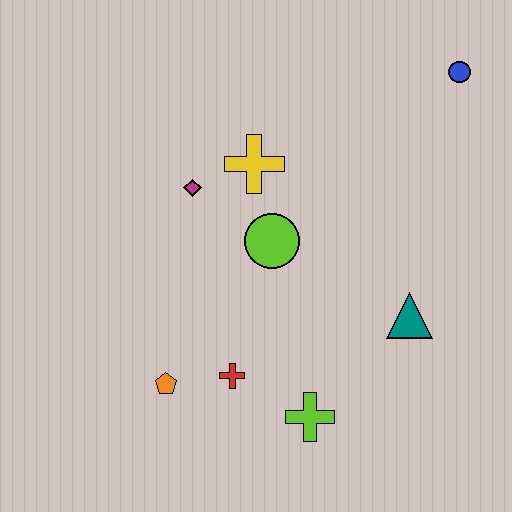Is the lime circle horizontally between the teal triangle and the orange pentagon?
Yes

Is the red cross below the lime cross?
No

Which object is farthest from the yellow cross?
The lime cross is farthest from the yellow cross.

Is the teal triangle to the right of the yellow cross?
Yes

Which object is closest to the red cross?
The orange pentagon is closest to the red cross.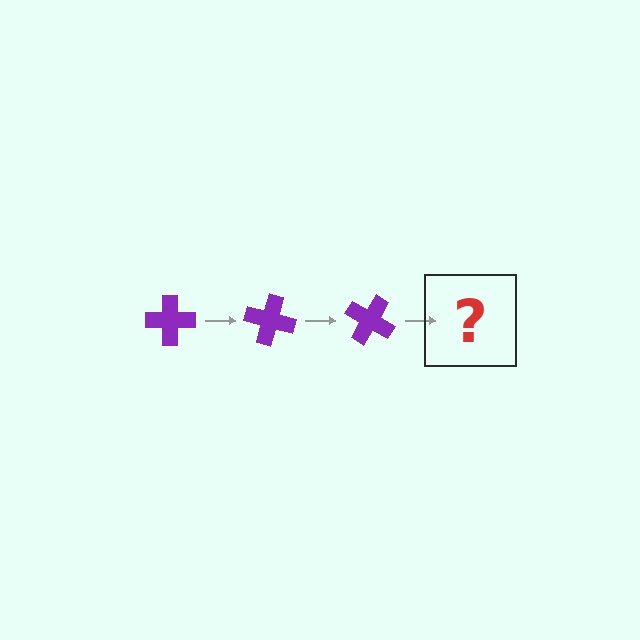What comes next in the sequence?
The next element should be a purple cross rotated 45 degrees.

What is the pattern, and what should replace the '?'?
The pattern is that the cross rotates 15 degrees each step. The '?' should be a purple cross rotated 45 degrees.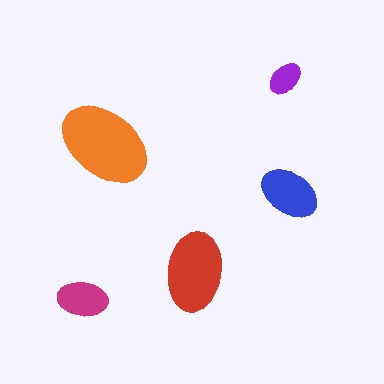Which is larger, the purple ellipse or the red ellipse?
The red one.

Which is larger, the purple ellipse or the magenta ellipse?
The magenta one.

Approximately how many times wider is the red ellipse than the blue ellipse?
About 1.5 times wider.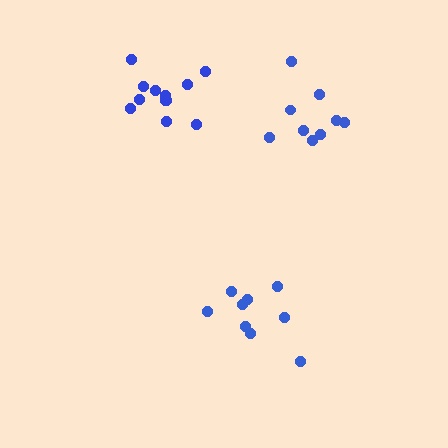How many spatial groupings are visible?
There are 3 spatial groupings.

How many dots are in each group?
Group 1: 9 dots, Group 2: 12 dots, Group 3: 9 dots (30 total).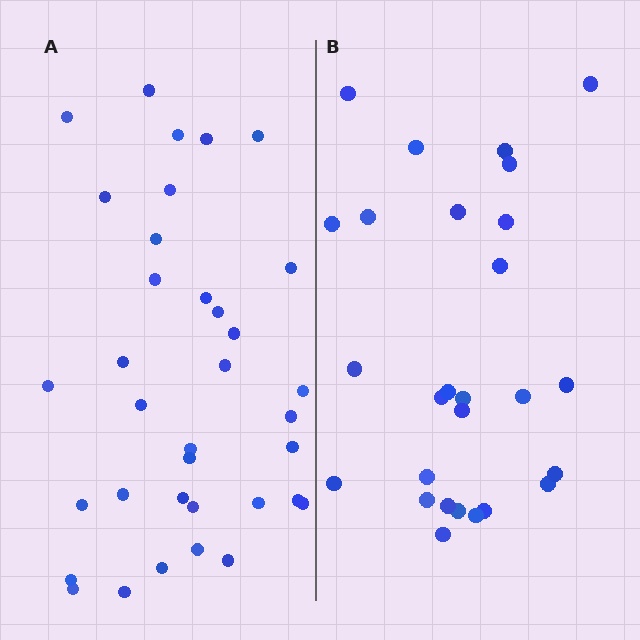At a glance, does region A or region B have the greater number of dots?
Region A (the left region) has more dots.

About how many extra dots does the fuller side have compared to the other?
Region A has roughly 8 or so more dots than region B.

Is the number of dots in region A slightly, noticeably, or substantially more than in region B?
Region A has noticeably more, but not dramatically so. The ratio is roughly 1.3 to 1.